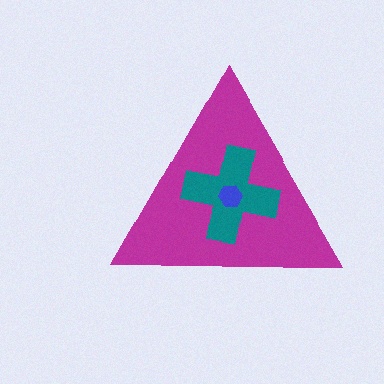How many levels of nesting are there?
3.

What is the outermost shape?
The magenta triangle.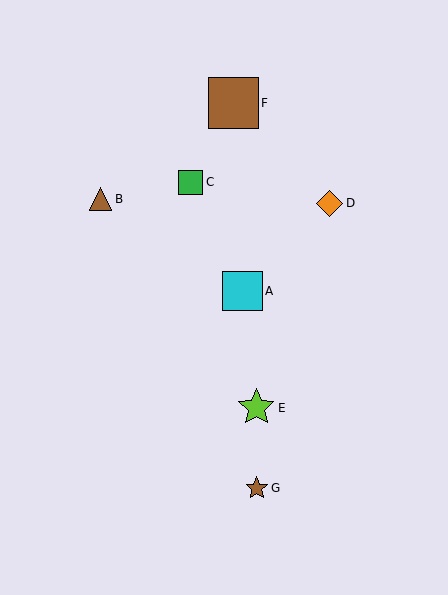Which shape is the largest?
The brown square (labeled F) is the largest.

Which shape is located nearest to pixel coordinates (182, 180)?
The green square (labeled C) at (191, 182) is nearest to that location.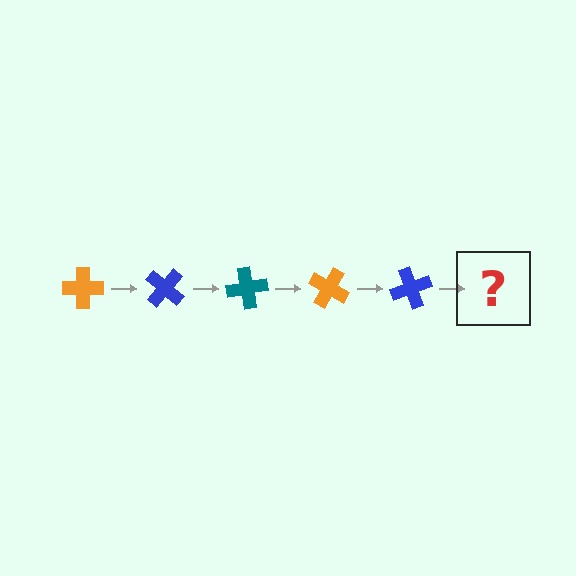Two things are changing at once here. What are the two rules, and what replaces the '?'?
The two rules are that it rotates 40 degrees each step and the color cycles through orange, blue, and teal. The '?' should be a teal cross, rotated 200 degrees from the start.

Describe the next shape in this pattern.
It should be a teal cross, rotated 200 degrees from the start.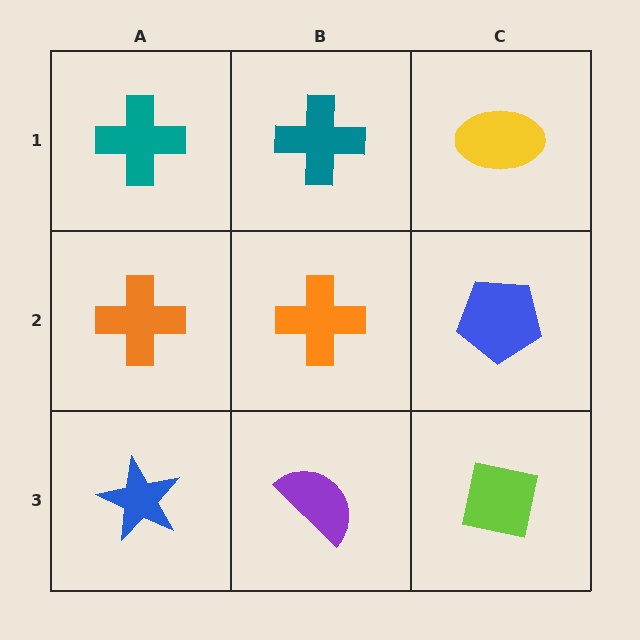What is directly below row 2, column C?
A lime square.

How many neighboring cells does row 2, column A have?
3.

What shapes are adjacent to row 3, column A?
An orange cross (row 2, column A), a purple semicircle (row 3, column B).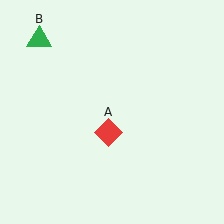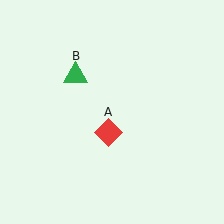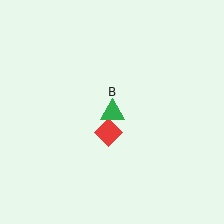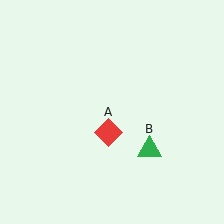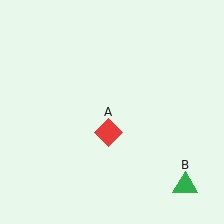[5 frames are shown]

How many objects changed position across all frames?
1 object changed position: green triangle (object B).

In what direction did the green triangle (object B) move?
The green triangle (object B) moved down and to the right.